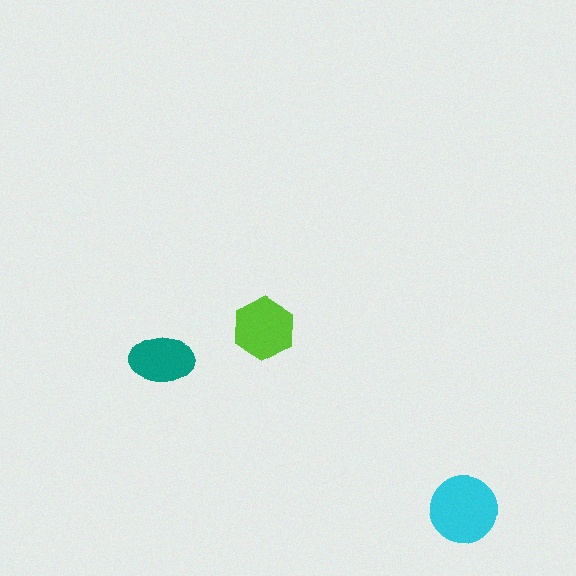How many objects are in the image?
There are 3 objects in the image.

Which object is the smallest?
The teal ellipse.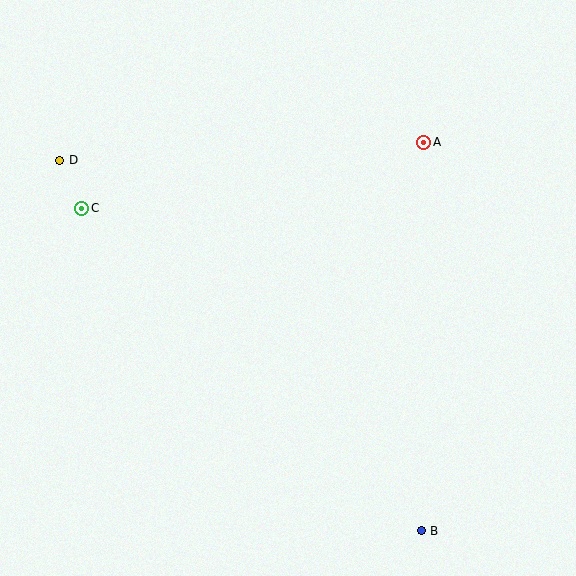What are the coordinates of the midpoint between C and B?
The midpoint between C and B is at (252, 370).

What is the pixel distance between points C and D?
The distance between C and D is 53 pixels.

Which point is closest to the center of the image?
Point A at (424, 142) is closest to the center.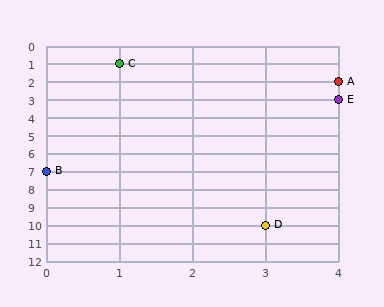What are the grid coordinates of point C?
Point C is at grid coordinates (1, 1).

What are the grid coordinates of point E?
Point E is at grid coordinates (4, 3).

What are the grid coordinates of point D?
Point D is at grid coordinates (3, 10).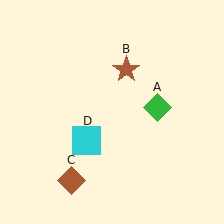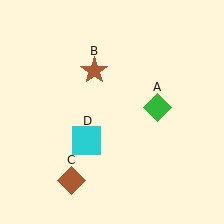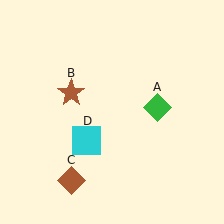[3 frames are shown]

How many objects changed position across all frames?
1 object changed position: brown star (object B).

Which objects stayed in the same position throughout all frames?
Green diamond (object A) and brown diamond (object C) and cyan square (object D) remained stationary.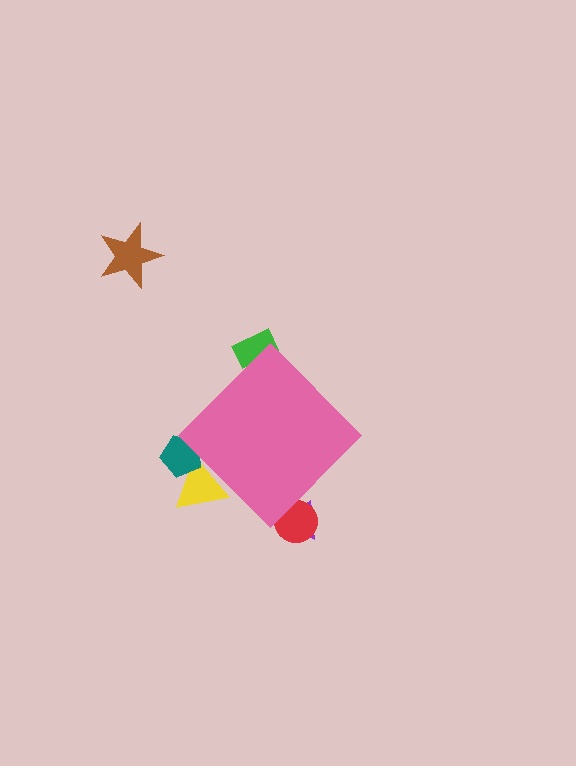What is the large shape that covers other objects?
A pink diamond.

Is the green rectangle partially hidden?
Yes, the green rectangle is partially hidden behind the pink diamond.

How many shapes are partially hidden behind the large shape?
5 shapes are partially hidden.